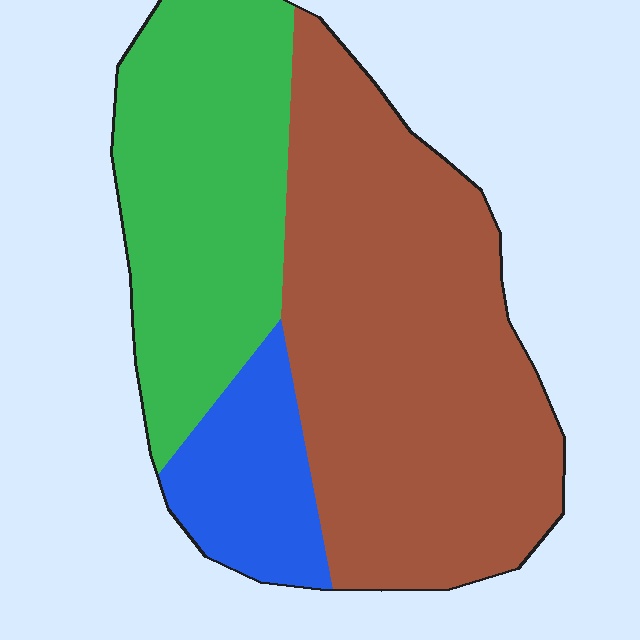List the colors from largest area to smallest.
From largest to smallest: brown, green, blue.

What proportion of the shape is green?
Green covers about 30% of the shape.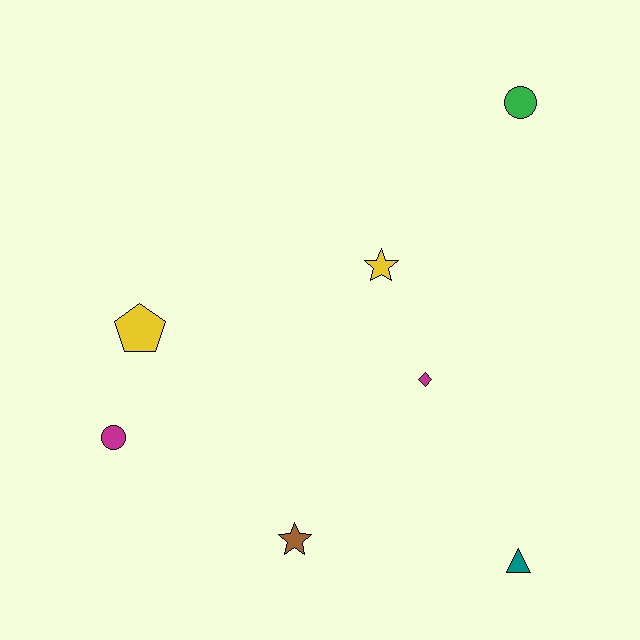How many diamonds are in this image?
There is 1 diamond.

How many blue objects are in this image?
There are no blue objects.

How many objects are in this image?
There are 7 objects.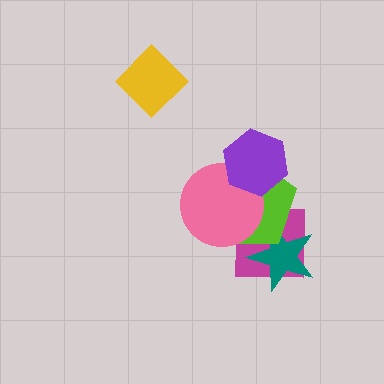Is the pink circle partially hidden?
Yes, it is partially covered by another shape.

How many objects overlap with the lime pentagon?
4 objects overlap with the lime pentagon.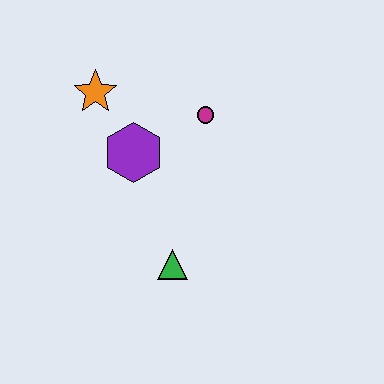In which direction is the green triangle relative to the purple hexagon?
The green triangle is below the purple hexagon.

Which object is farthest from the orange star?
The green triangle is farthest from the orange star.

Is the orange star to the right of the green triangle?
No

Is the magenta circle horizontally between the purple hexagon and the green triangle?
No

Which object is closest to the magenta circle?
The purple hexagon is closest to the magenta circle.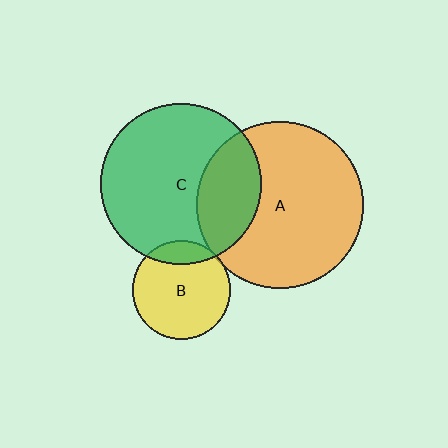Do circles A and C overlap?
Yes.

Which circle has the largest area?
Circle A (orange).